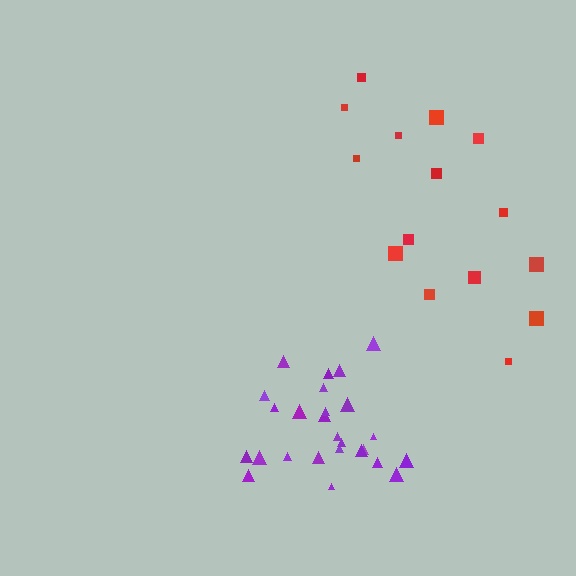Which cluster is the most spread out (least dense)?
Red.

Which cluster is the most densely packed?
Purple.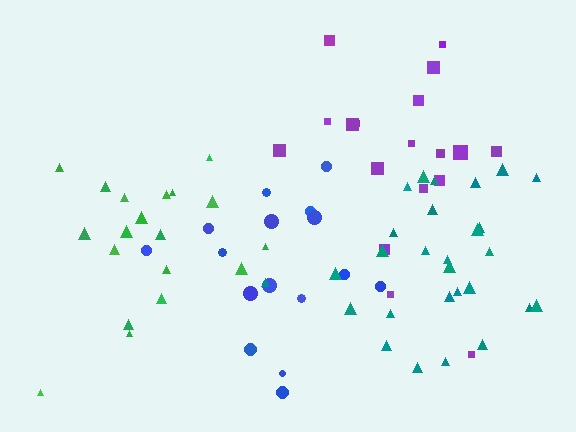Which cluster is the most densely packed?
Teal.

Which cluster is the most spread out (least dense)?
Purple.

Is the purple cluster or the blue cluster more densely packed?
Blue.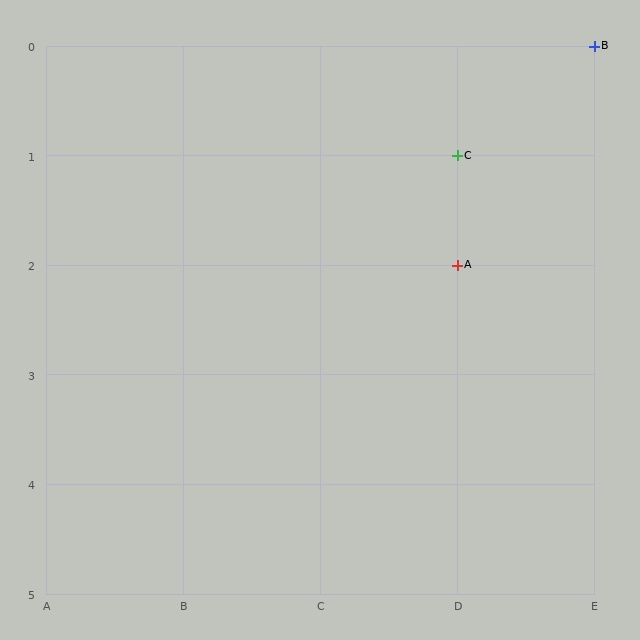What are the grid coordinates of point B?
Point B is at grid coordinates (E, 0).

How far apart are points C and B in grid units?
Points C and B are 1 column and 1 row apart (about 1.4 grid units diagonally).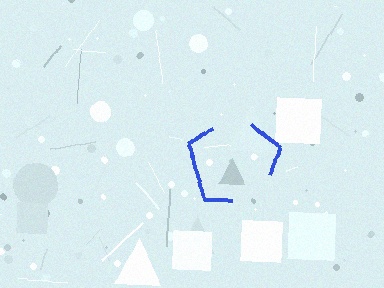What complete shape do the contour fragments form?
The contour fragments form a pentagon.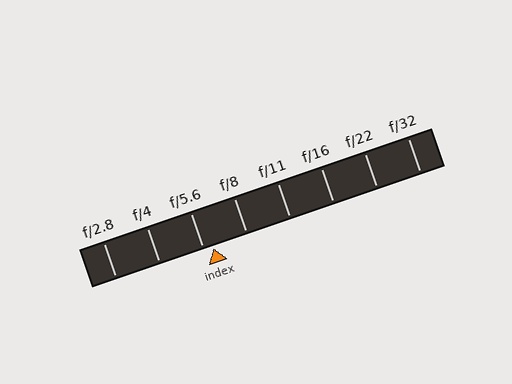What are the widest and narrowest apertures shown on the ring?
The widest aperture shown is f/2.8 and the narrowest is f/32.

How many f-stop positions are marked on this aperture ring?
There are 8 f-stop positions marked.